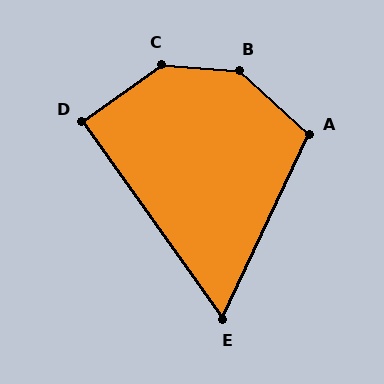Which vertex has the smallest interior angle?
E, at approximately 61 degrees.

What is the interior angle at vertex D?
Approximately 90 degrees (approximately right).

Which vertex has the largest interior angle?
B, at approximately 141 degrees.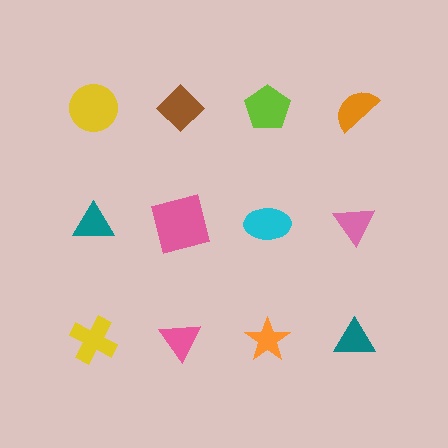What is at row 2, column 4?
A pink triangle.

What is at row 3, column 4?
A teal triangle.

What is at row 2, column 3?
A cyan ellipse.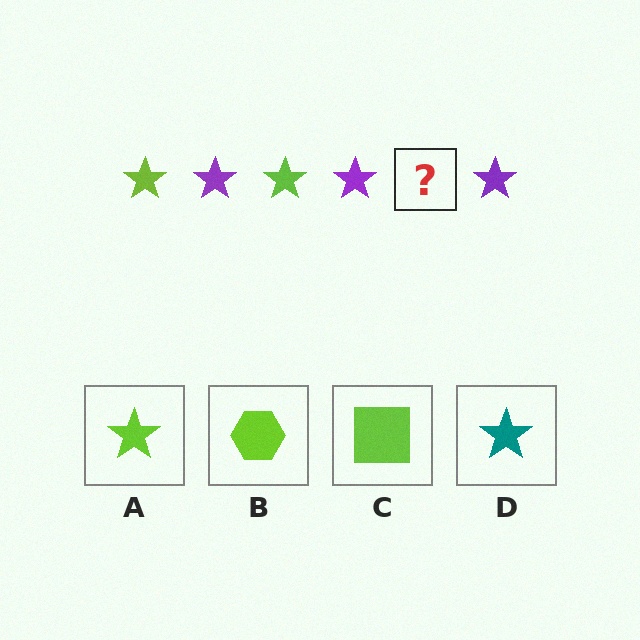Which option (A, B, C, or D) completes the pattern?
A.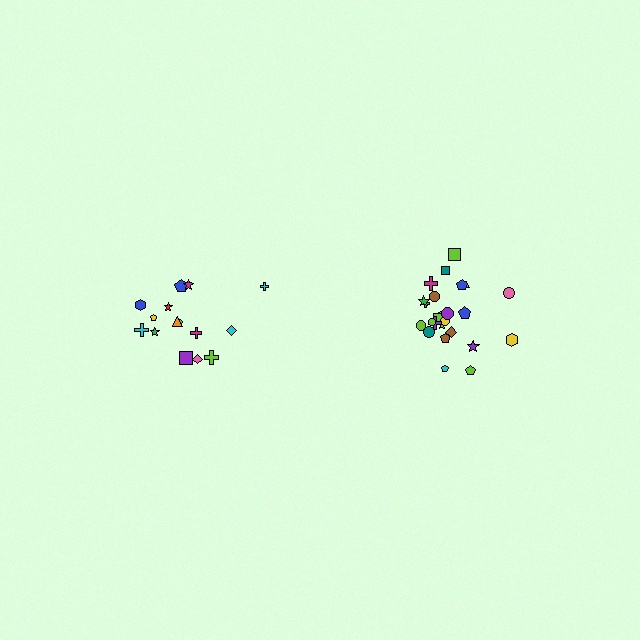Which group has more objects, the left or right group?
The right group.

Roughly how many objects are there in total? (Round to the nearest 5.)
Roughly 40 objects in total.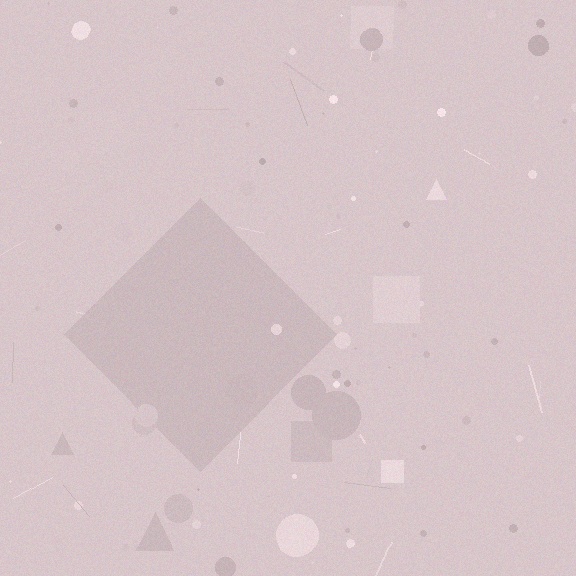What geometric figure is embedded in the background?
A diamond is embedded in the background.